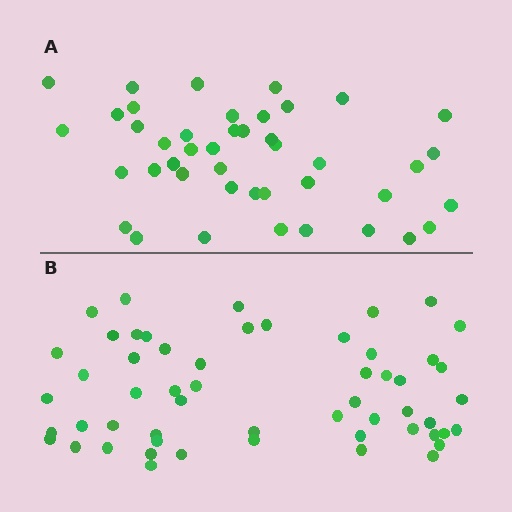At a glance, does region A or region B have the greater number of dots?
Region B (the bottom region) has more dots.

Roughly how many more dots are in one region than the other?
Region B has roughly 12 or so more dots than region A.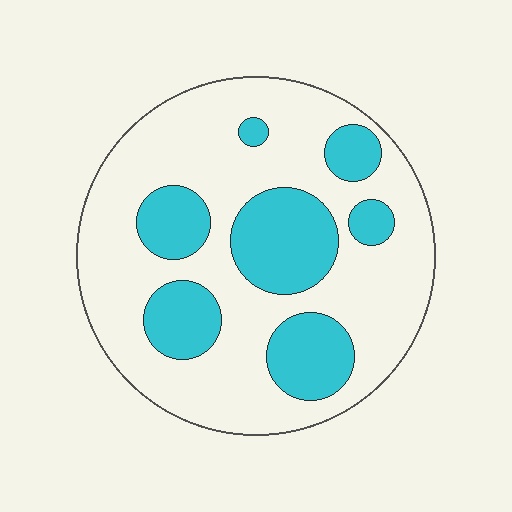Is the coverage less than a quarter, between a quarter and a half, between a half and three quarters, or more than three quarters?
Between a quarter and a half.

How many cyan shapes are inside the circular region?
7.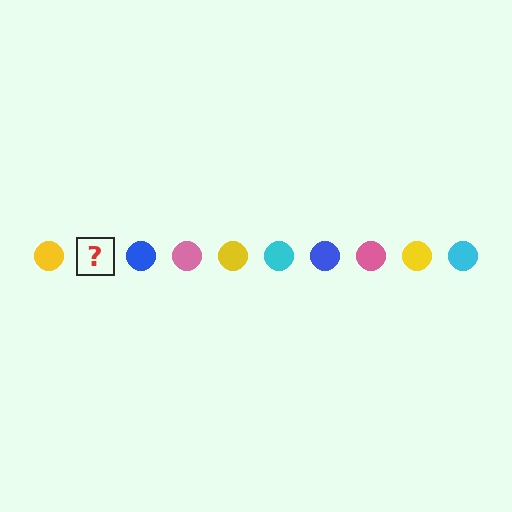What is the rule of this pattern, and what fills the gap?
The rule is that the pattern cycles through yellow, cyan, blue, pink circles. The gap should be filled with a cyan circle.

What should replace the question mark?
The question mark should be replaced with a cyan circle.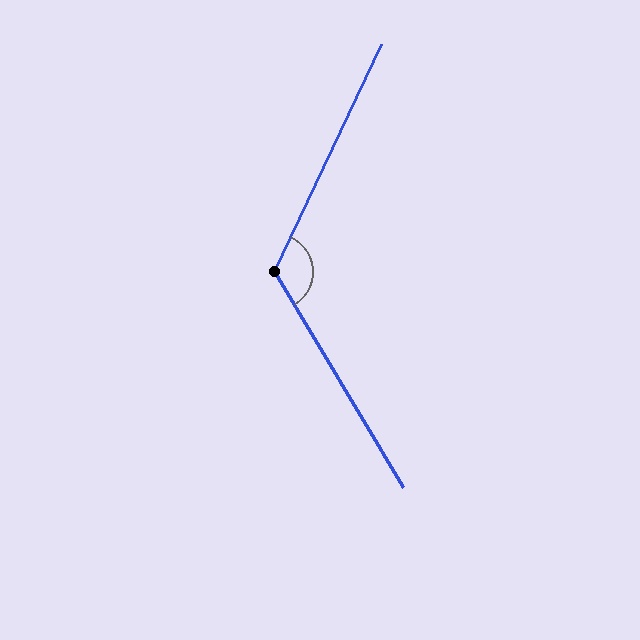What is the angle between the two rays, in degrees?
Approximately 124 degrees.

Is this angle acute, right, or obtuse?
It is obtuse.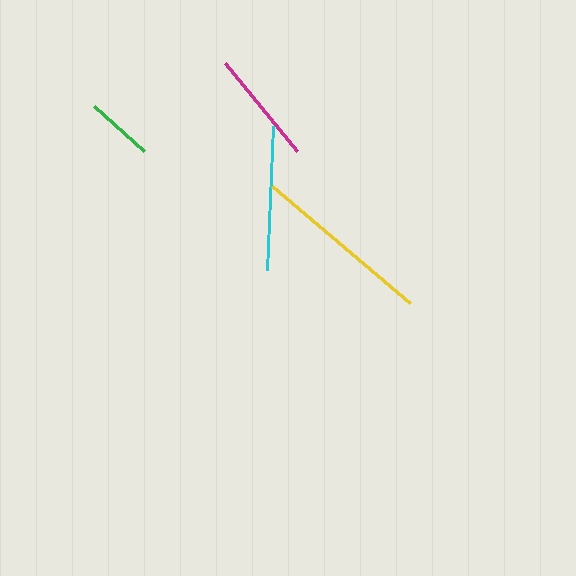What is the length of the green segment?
The green segment is approximately 68 pixels long.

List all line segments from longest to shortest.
From longest to shortest: yellow, cyan, magenta, green.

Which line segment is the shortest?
The green line is the shortest at approximately 68 pixels.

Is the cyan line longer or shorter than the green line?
The cyan line is longer than the green line.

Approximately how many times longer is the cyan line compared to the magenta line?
The cyan line is approximately 1.3 times the length of the magenta line.